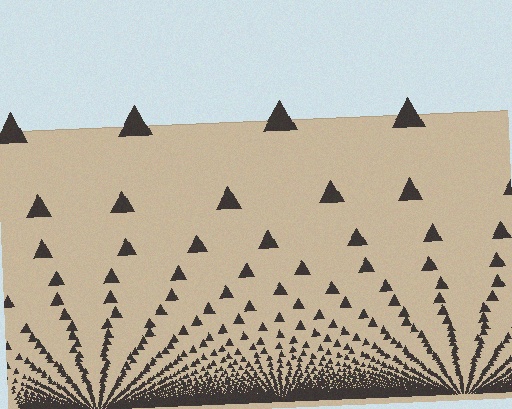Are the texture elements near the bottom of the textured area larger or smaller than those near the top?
Smaller. The gradient is inverted — elements near the bottom are smaller and denser.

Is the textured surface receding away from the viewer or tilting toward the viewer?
The surface appears to tilt toward the viewer. Texture elements get larger and sparser toward the top.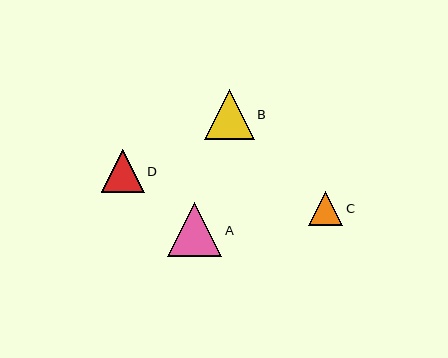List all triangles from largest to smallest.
From largest to smallest: A, B, D, C.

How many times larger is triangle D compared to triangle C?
Triangle D is approximately 1.3 times the size of triangle C.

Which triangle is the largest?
Triangle A is the largest with a size of approximately 54 pixels.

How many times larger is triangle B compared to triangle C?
Triangle B is approximately 1.5 times the size of triangle C.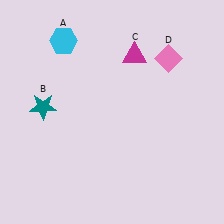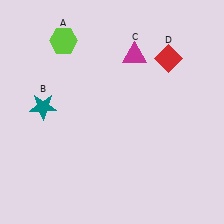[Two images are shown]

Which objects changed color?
A changed from cyan to lime. D changed from pink to red.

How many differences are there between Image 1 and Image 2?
There are 2 differences between the two images.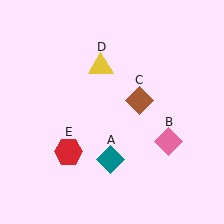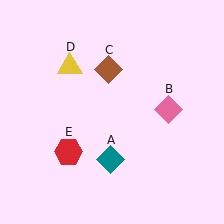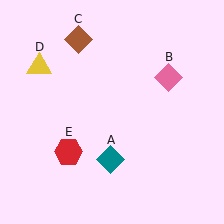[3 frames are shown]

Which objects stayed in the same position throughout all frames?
Teal diamond (object A) and red hexagon (object E) remained stationary.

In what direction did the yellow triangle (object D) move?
The yellow triangle (object D) moved left.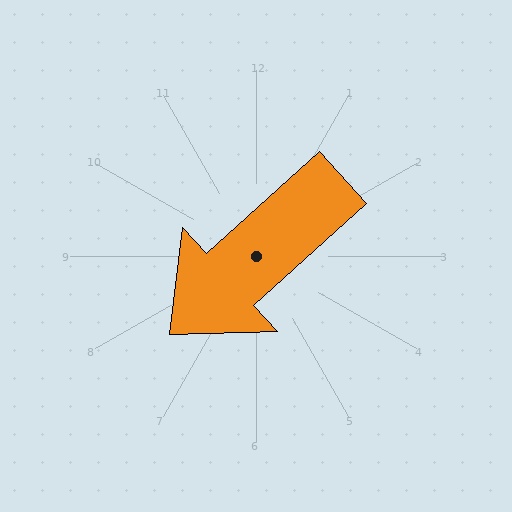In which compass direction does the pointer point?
Southwest.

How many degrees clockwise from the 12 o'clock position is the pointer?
Approximately 228 degrees.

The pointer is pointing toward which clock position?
Roughly 8 o'clock.